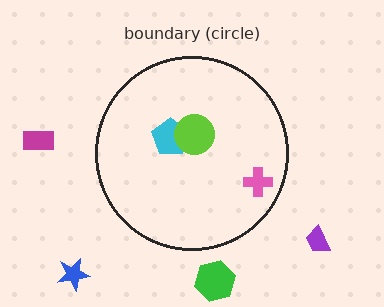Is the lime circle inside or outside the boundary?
Inside.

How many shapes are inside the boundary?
3 inside, 4 outside.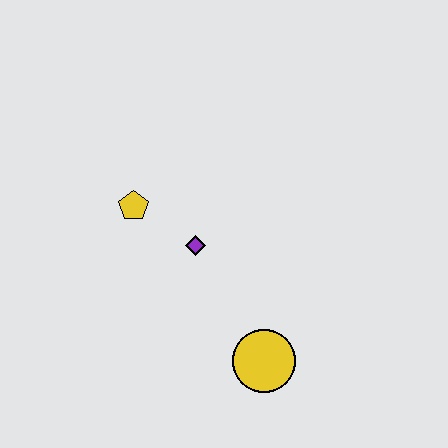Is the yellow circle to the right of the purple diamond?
Yes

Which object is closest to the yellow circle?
The purple diamond is closest to the yellow circle.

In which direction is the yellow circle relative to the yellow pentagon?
The yellow circle is below the yellow pentagon.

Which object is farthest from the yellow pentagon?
The yellow circle is farthest from the yellow pentagon.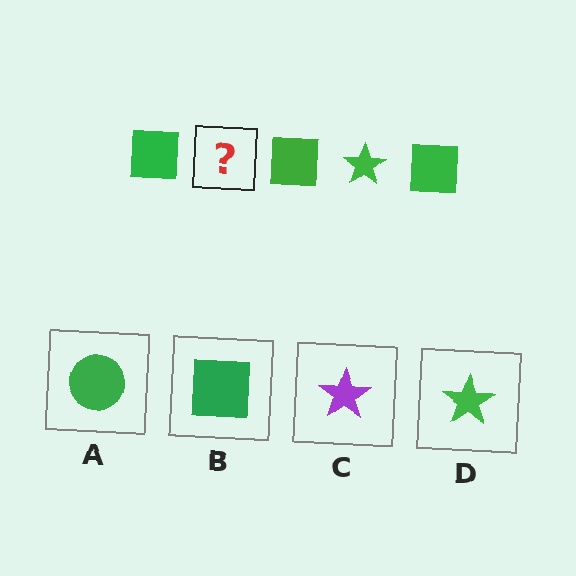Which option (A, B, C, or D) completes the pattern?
D.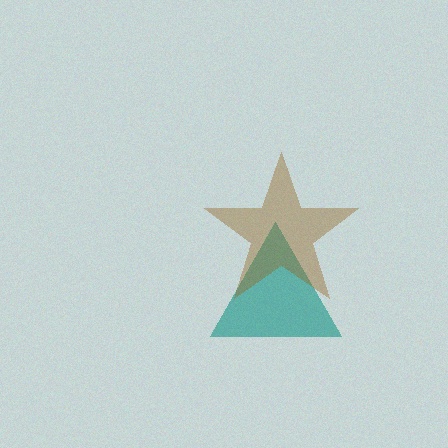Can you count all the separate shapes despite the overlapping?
Yes, there are 2 separate shapes.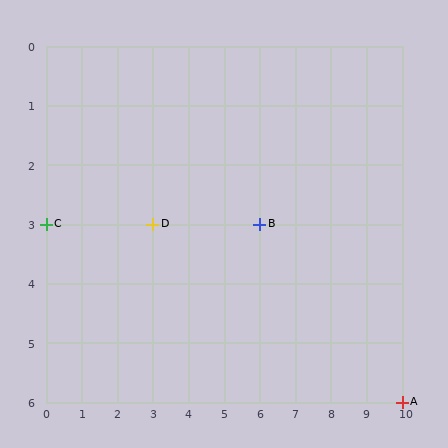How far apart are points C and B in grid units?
Points C and B are 6 columns apart.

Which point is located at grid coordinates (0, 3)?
Point C is at (0, 3).